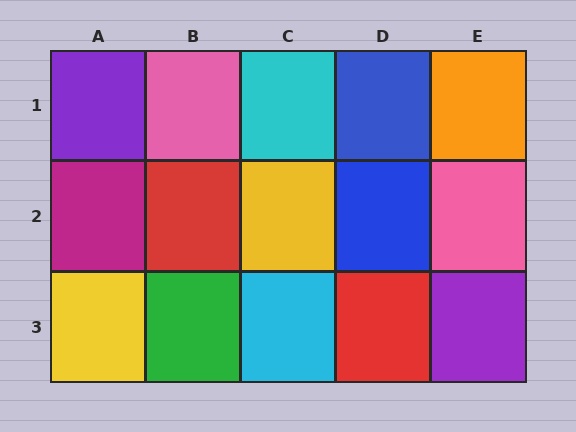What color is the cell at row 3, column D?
Red.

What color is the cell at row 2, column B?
Red.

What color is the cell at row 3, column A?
Yellow.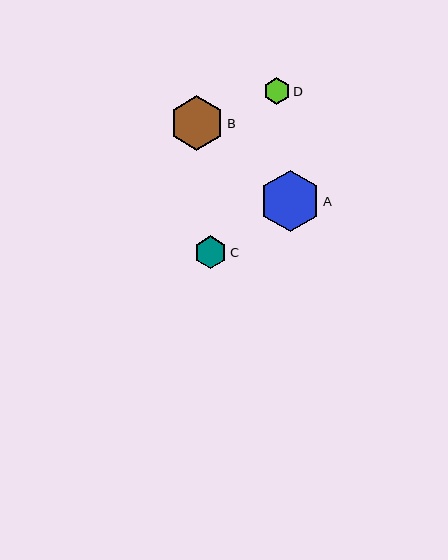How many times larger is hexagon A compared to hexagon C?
Hexagon A is approximately 1.9 times the size of hexagon C.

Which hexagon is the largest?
Hexagon A is the largest with a size of approximately 61 pixels.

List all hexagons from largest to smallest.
From largest to smallest: A, B, C, D.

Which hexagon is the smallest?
Hexagon D is the smallest with a size of approximately 27 pixels.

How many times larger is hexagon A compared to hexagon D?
Hexagon A is approximately 2.3 times the size of hexagon D.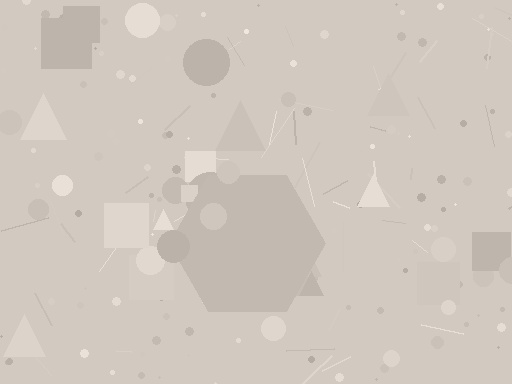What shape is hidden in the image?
A hexagon is hidden in the image.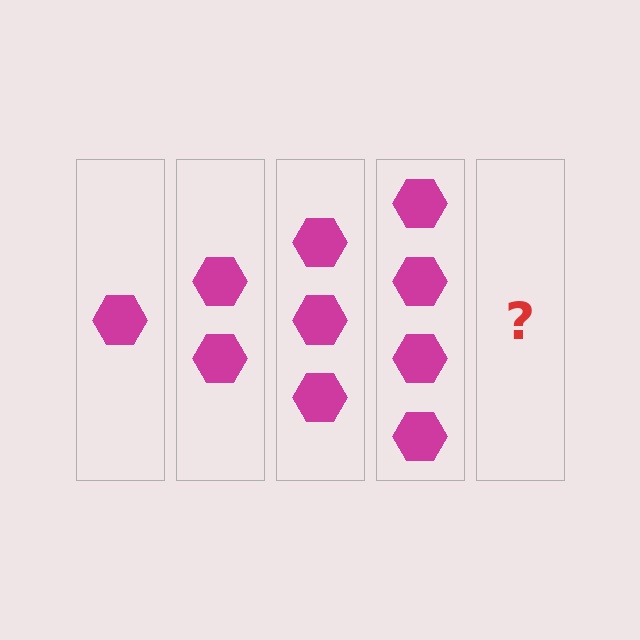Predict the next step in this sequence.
The next step is 5 hexagons.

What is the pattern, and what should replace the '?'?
The pattern is that each step adds one more hexagon. The '?' should be 5 hexagons.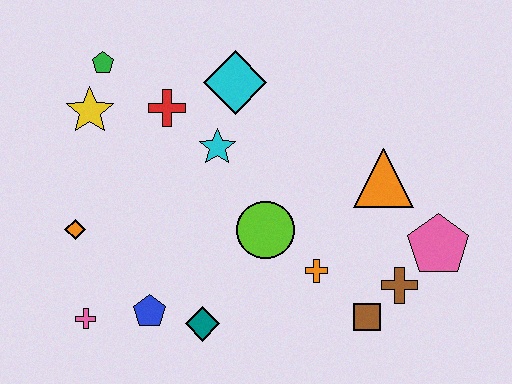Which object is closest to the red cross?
The cyan star is closest to the red cross.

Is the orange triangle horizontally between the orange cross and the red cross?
No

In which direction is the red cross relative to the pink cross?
The red cross is above the pink cross.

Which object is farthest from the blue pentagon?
The pink pentagon is farthest from the blue pentagon.